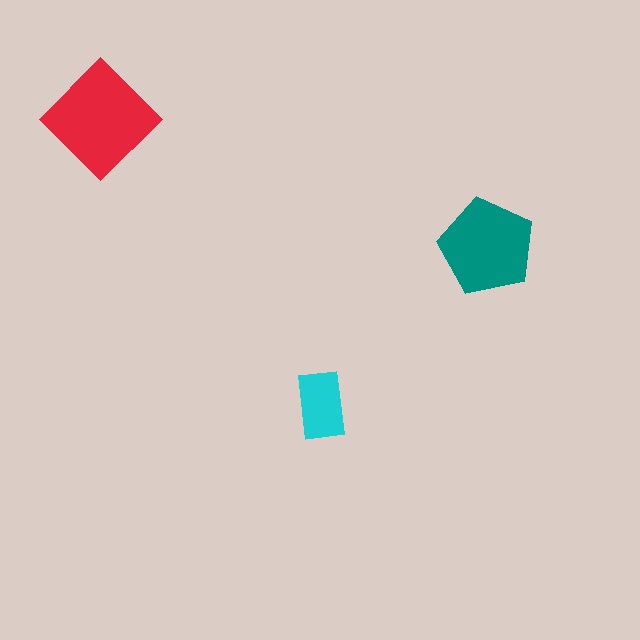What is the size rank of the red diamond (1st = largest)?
1st.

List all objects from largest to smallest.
The red diamond, the teal pentagon, the cyan rectangle.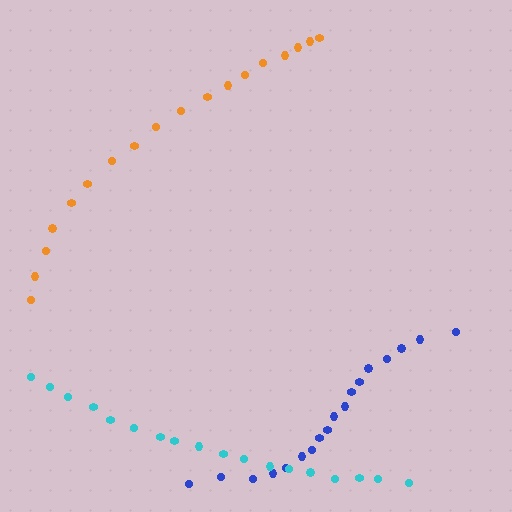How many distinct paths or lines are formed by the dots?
There are 3 distinct paths.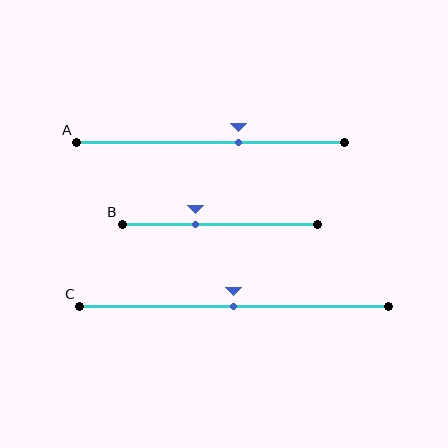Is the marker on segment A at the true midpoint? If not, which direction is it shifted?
No, the marker on segment A is shifted to the right by about 10% of the segment length.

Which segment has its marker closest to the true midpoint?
Segment C has its marker closest to the true midpoint.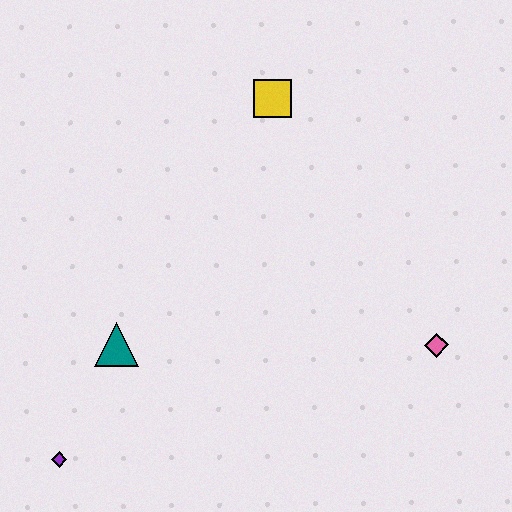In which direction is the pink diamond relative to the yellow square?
The pink diamond is below the yellow square.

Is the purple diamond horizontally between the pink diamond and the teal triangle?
No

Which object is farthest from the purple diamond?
The yellow square is farthest from the purple diamond.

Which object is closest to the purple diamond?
The teal triangle is closest to the purple diamond.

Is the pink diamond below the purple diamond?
No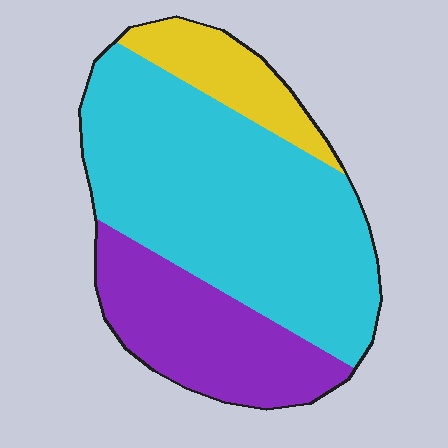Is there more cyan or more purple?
Cyan.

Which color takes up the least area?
Yellow, at roughly 15%.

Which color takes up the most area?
Cyan, at roughly 60%.